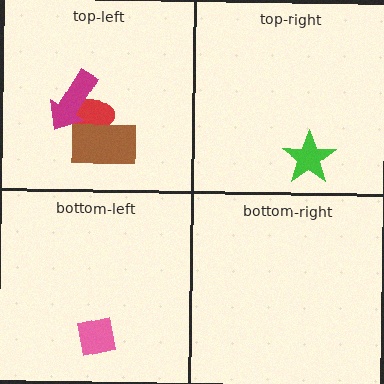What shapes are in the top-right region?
The green star.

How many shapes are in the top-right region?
1.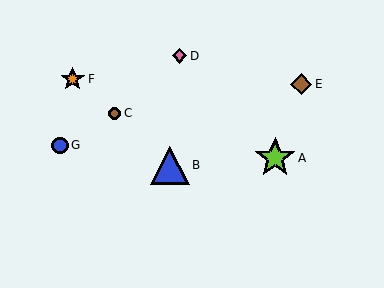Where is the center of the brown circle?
The center of the brown circle is at (114, 113).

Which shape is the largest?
The lime star (labeled A) is the largest.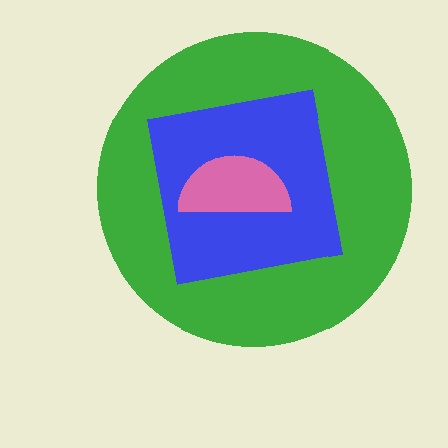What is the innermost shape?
The pink semicircle.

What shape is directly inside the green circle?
The blue square.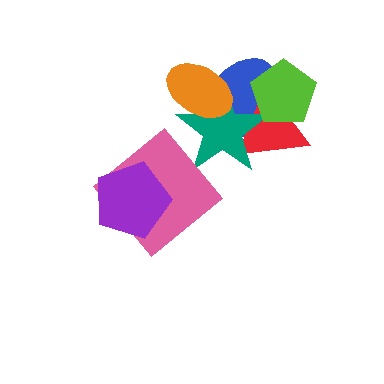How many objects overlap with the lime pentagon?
3 objects overlap with the lime pentagon.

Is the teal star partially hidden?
Yes, it is partially covered by another shape.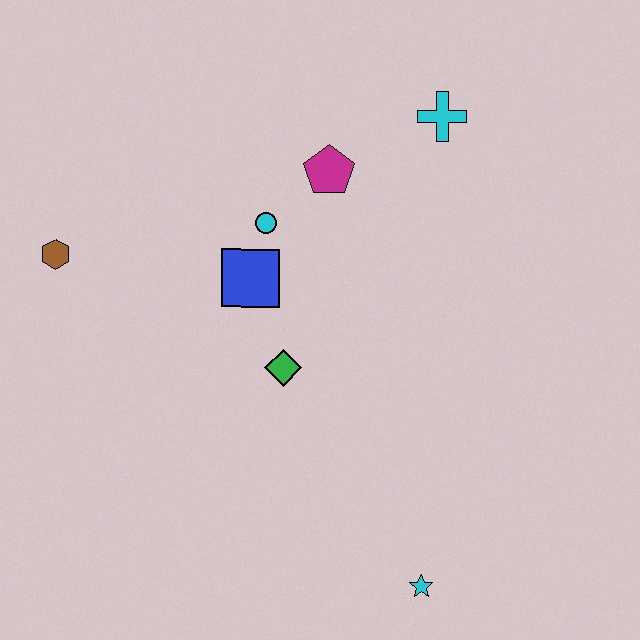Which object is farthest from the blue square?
The cyan star is farthest from the blue square.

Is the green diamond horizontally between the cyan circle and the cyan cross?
Yes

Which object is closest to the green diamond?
The blue square is closest to the green diamond.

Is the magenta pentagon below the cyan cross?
Yes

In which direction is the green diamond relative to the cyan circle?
The green diamond is below the cyan circle.